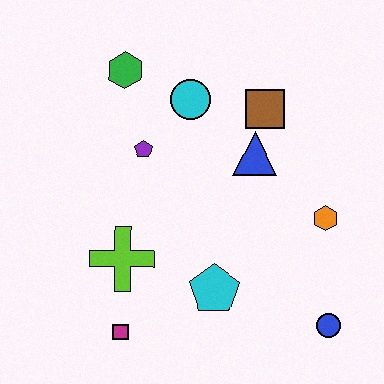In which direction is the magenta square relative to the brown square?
The magenta square is below the brown square.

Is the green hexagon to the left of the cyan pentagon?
Yes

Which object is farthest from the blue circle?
The green hexagon is farthest from the blue circle.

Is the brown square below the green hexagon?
Yes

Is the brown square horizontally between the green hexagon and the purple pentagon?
No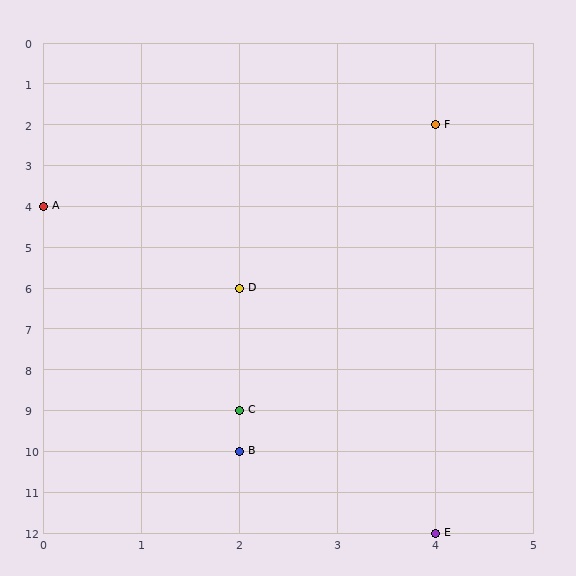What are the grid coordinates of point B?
Point B is at grid coordinates (2, 10).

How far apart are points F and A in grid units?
Points F and A are 4 columns and 2 rows apart (about 4.5 grid units diagonally).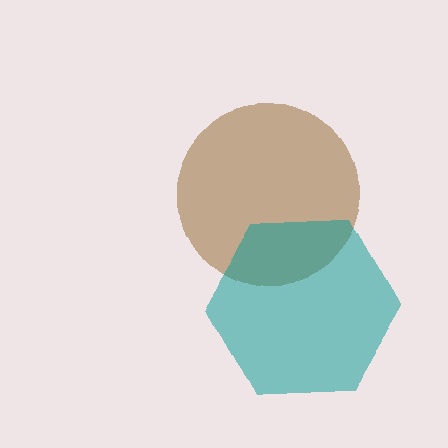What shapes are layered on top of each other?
The layered shapes are: a brown circle, a teal hexagon.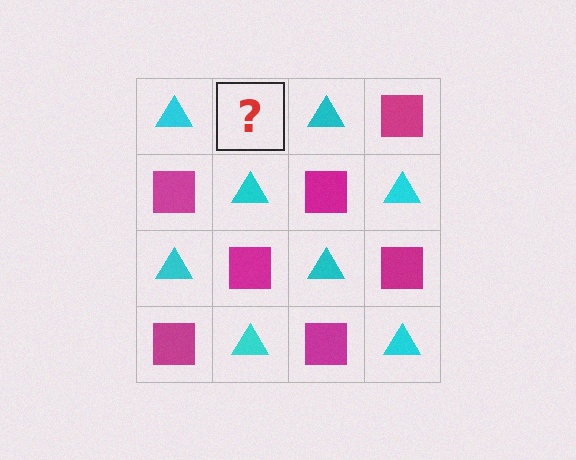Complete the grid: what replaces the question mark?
The question mark should be replaced with a magenta square.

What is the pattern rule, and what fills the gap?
The rule is that it alternates cyan triangle and magenta square in a checkerboard pattern. The gap should be filled with a magenta square.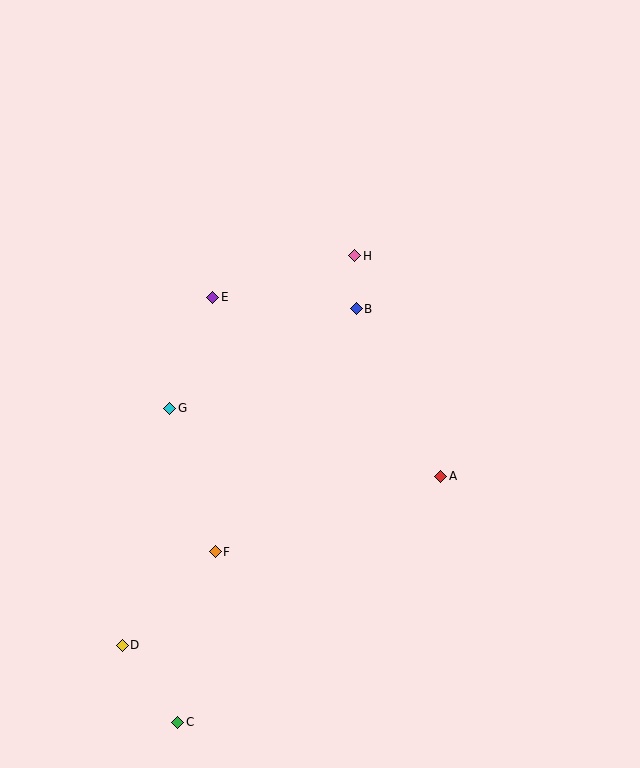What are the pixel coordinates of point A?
Point A is at (441, 476).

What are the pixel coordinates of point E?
Point E is at (213, 297).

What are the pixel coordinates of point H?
Point H is at (355, 256).